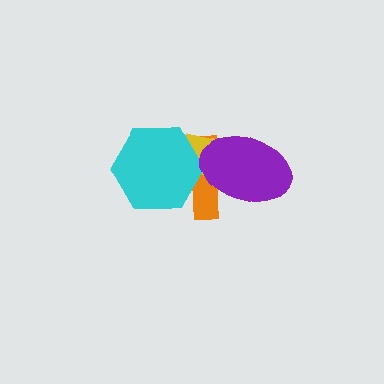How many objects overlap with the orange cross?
3 objects overlap with the orange cross.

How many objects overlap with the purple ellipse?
2 objects overlap with the purple ellipse.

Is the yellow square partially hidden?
Yes, it is partially covered by another shape.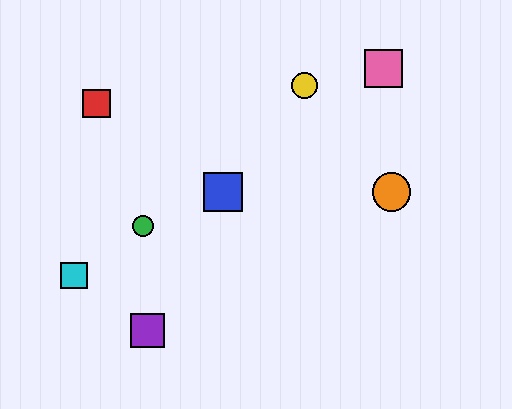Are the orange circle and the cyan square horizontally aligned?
No, the orange circle is at y≈192 and the cyan square is at y≈275.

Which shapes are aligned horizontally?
The blue square, the orange circle are aligned horizontally.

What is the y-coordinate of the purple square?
The purple square is at y≈331.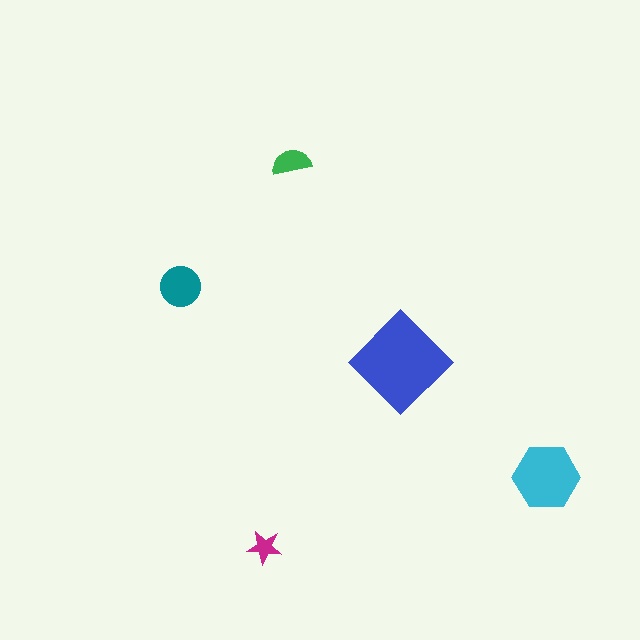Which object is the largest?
The blue diamond.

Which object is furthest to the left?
The teal circle is leftmost.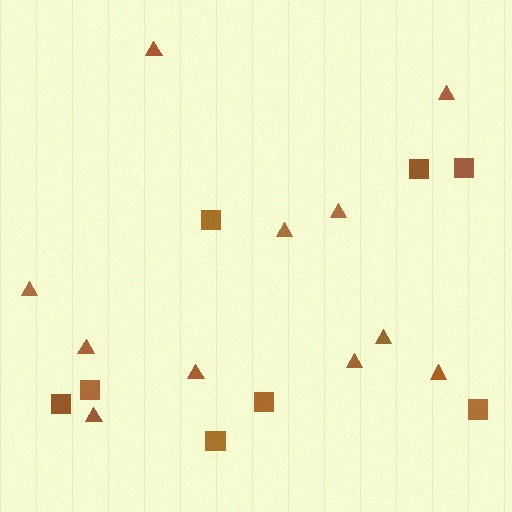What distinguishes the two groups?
There are 2 groups: one group of triangles (11) and one group of squares (8).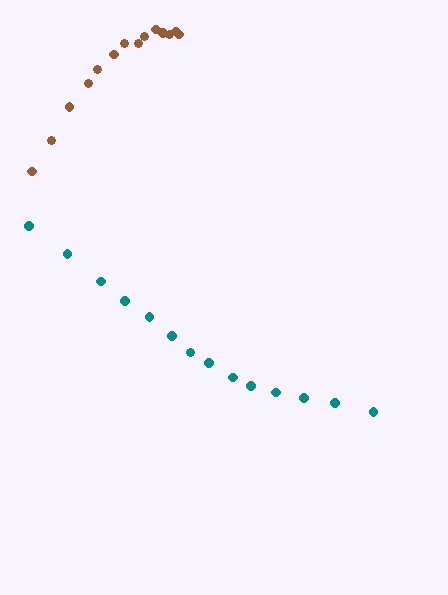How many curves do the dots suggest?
There are 2 distinct paths.